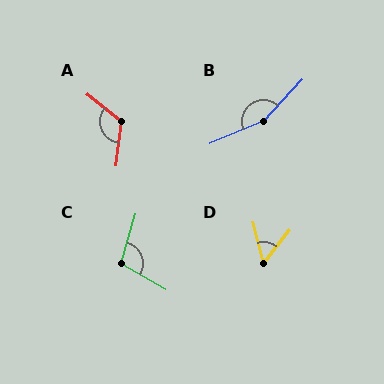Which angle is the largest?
B, at approximately 156 degrees.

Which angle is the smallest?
D, at approximately 53 degrees.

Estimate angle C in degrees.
Approximately 104 degrees.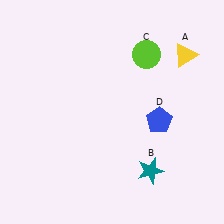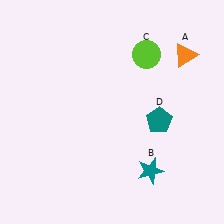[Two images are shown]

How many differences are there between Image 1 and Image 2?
There are 2 differences between the two images.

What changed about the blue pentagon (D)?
In Image 1, D is blue. In Image 2, it changed to teal.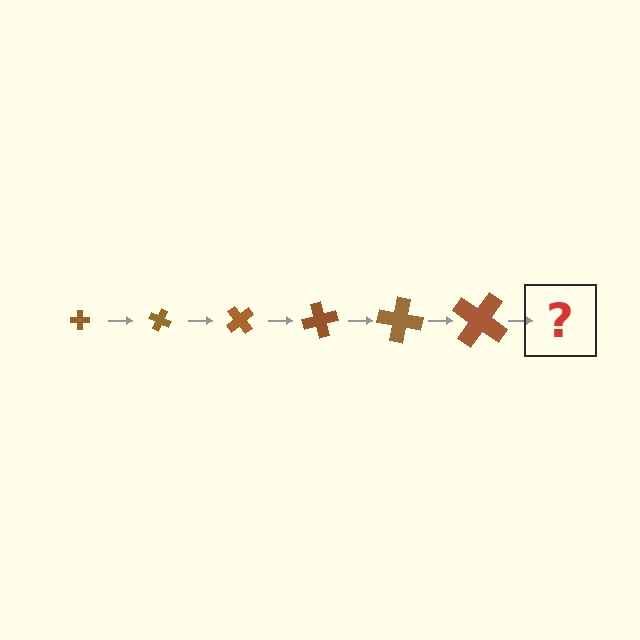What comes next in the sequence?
The next element should be a cross, larger than the previous one and rotated 150 degrees from the start.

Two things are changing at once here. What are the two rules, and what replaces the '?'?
The two rules are that the cross grows larger each step and it rotates 25 degrees each step. The '?' should be a cross, larger than the previous one and rotated 150 degrees from the start.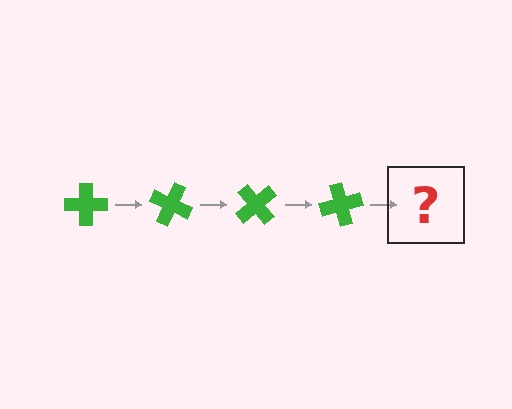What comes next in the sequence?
The next element should be a green cross rotated 100 degrees.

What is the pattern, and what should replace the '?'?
The pattern is that the cross rotates 25 degrees each step. The '?' should be a green cross rotated 100 degrees.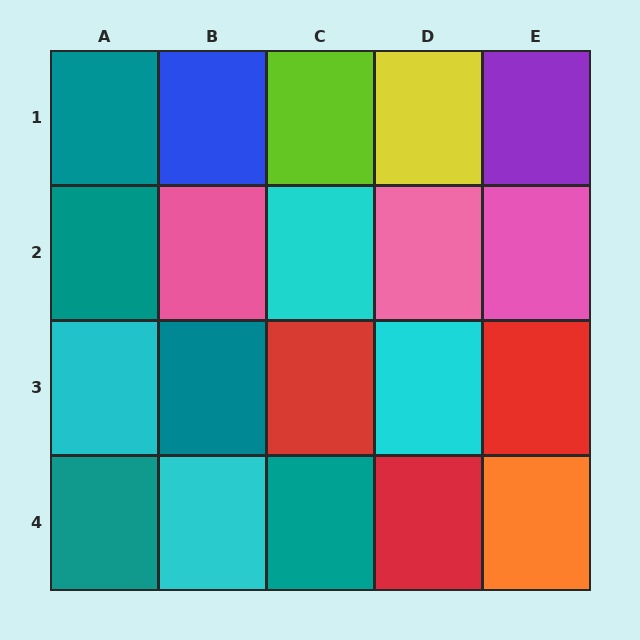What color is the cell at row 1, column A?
Teal.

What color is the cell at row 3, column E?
Red.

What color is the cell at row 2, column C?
Cyan.